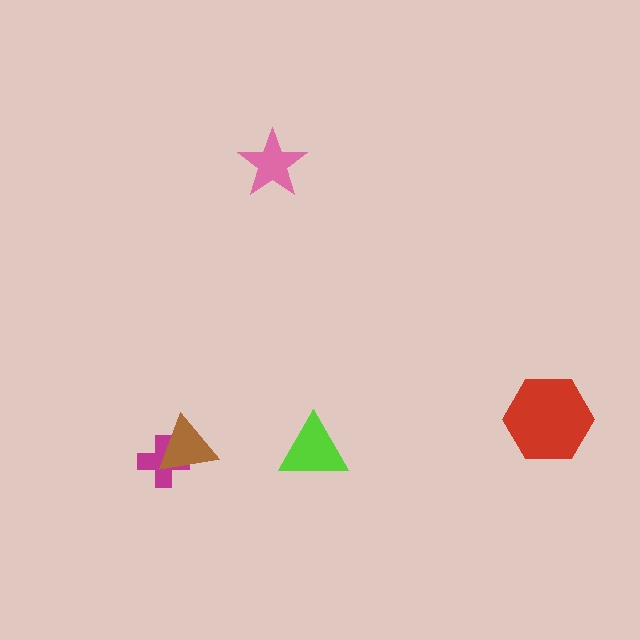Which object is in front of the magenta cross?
The brown triangle is in front of the magenta cross.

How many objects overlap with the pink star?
0 objects overlap with the pink star.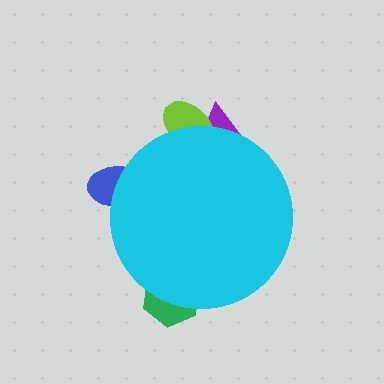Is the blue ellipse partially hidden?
Yes, the blue ellipse is partially hidden behind the cyan circle.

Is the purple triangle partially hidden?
Yes, the purple triangle is partially hidden behind the cyan circle.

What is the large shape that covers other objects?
A cyan circle.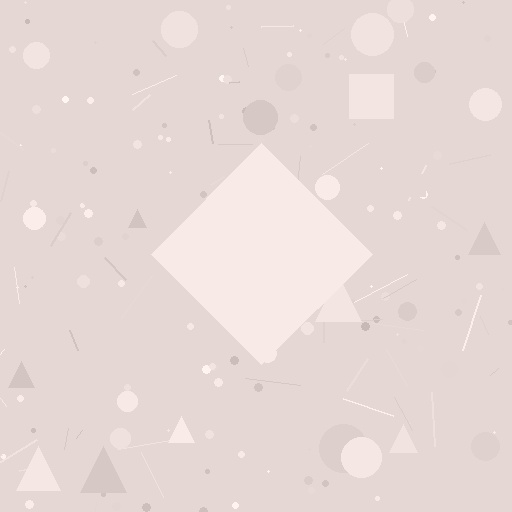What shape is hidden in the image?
A diamond is hidden in the image.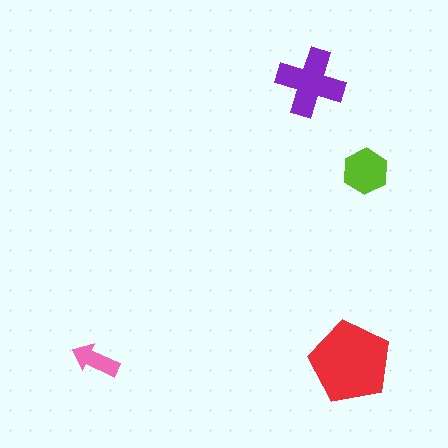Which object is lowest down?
The red pentagon is bottommost.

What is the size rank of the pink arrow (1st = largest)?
4th.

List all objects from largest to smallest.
The red pentagon, the purple cross, the lime hexagon, the pink arrow.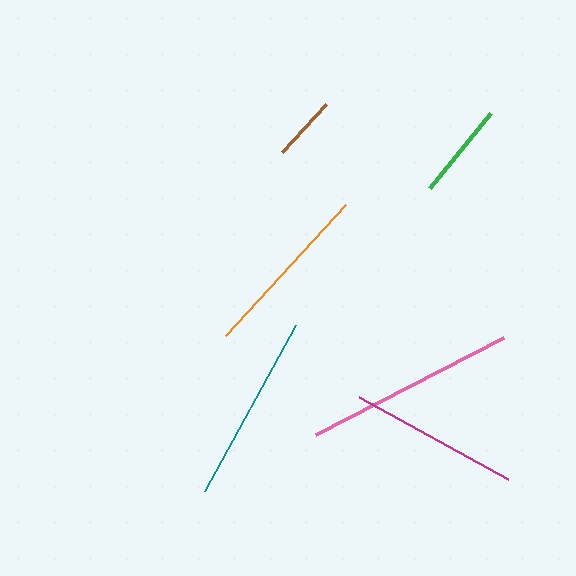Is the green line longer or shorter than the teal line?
The teal line is longer than the green line.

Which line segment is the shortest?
The brown line is the shortest at approximately 65 pixels.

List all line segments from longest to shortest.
From longest to shortest: pink, teal, orange, magenta, green, brown.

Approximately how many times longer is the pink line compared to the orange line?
The pink line is approximately 1.2 times the length of the orange line.